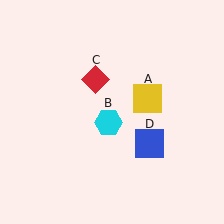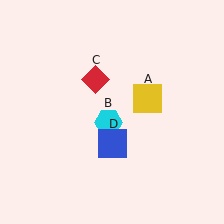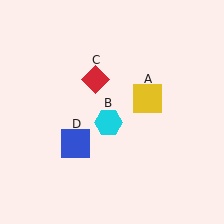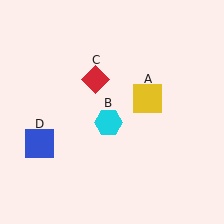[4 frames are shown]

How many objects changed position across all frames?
1 object changed position: blue square (object D).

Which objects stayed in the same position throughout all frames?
Yellow square (object A) and cyan hexagon (object B) and red diamond (object C) remained stationary.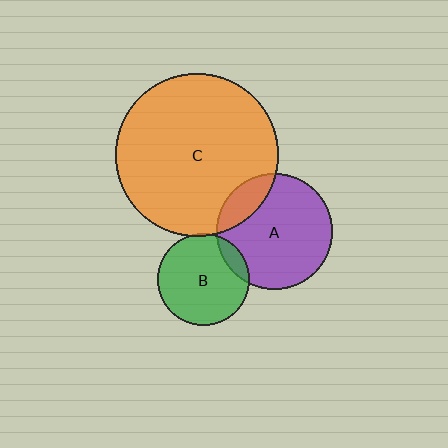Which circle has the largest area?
Circle C (orange).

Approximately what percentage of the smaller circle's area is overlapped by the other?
Approximately 10%.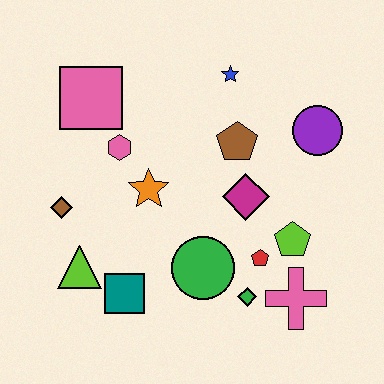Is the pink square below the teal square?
No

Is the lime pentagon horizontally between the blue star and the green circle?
No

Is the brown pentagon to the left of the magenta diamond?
Yes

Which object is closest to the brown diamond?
The lime triangle is closest to the brown diamond.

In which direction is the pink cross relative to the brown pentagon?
The pink cross is below the brown pentagon.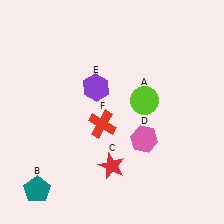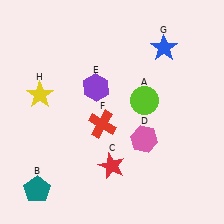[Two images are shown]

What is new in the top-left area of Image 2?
A yellow star (H) was added in the top-left area of Image 2.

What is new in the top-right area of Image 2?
A blue star (G) was added in the top-right area of Image 2.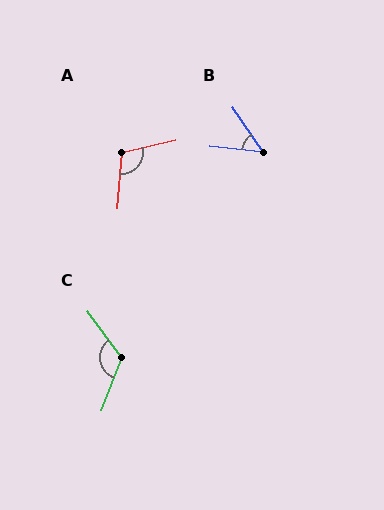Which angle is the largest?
C, at approximately 122 degrees.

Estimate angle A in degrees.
Approximately 108 degrees.